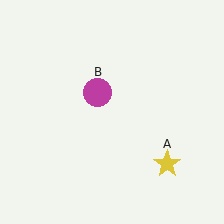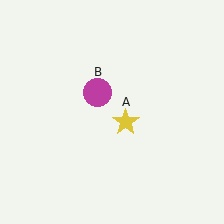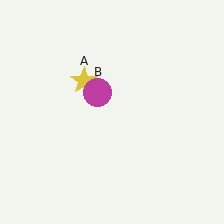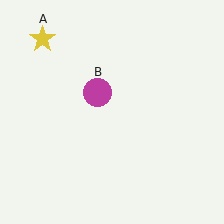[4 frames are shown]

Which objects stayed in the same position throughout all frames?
Magenta circle (object B) remained stationary.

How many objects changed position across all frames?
1 object changed position: yellow star (object A).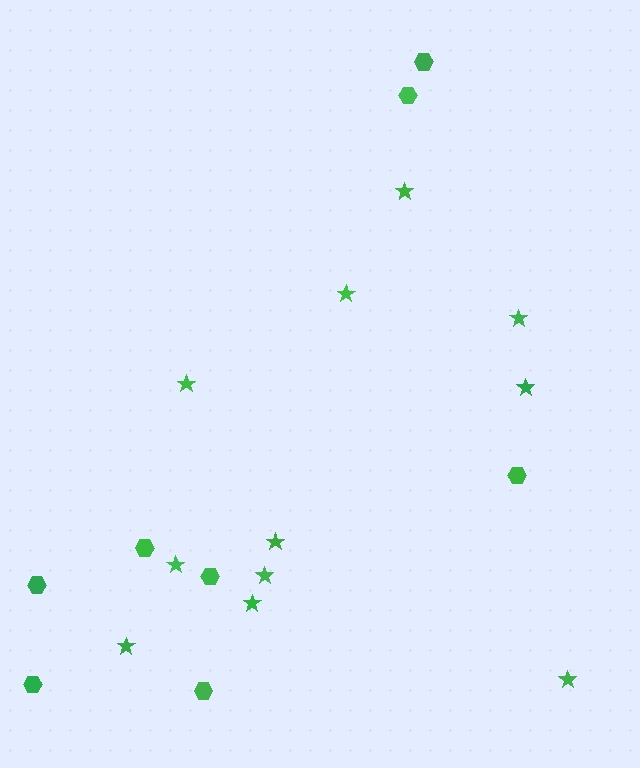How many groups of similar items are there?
There are 2 groups: one group of stars (11) and one group of hexagons (8).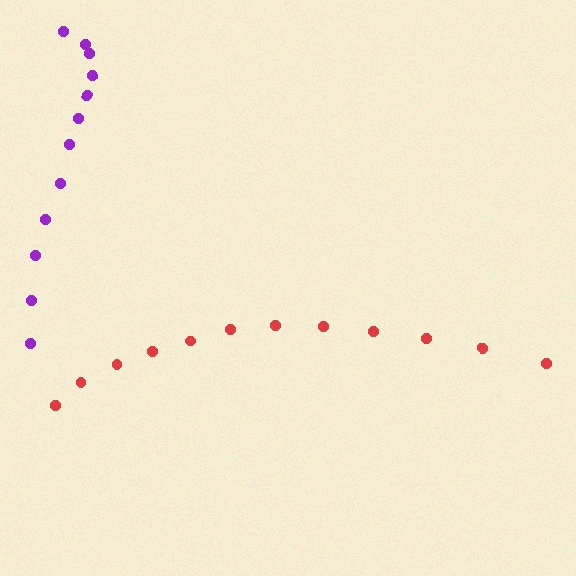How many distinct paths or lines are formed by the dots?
There are 2 distinct paths.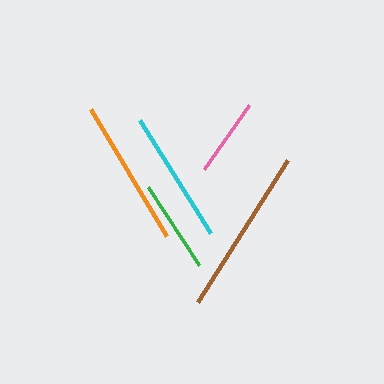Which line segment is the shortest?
The pink line is the shortest at approximately 79 pixels.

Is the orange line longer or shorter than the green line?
The orange line is longer than the green line.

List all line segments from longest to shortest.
From longest to shortest: brown, orange, cyan, green, pink.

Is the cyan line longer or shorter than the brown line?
The brown line is longer than the cyan line.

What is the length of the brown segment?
The brown segment is approximately 168 pixels long.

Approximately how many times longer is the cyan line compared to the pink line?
The cyan line is approximately 1.7 times the length of the pink line.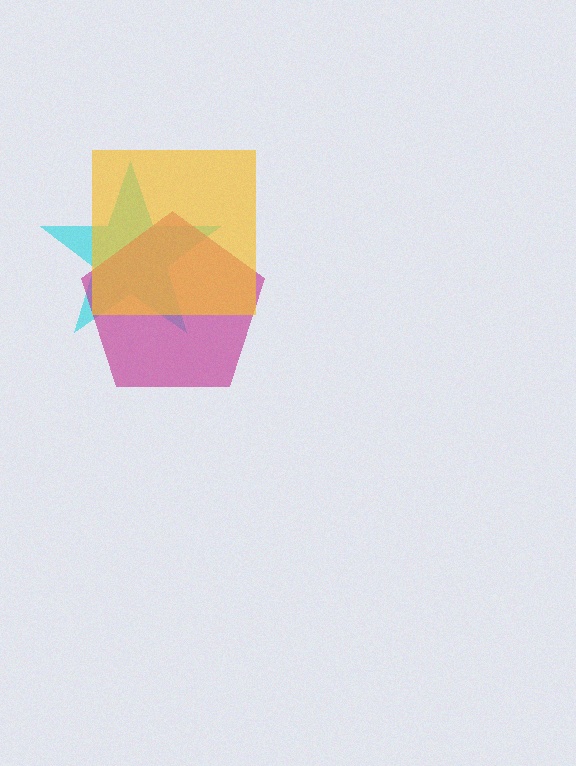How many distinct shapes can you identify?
There are 3 distinct shapes: a cyan star, a magenta pentagon, a yellow square.